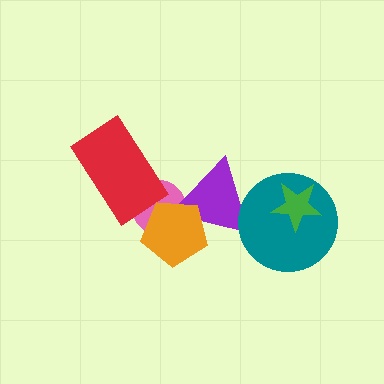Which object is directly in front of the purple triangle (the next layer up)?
The teal circle is directly in front of the purple triangle.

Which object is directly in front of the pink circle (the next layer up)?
The purple triangle is directly in front of the pink circle.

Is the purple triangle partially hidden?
Yes, it is partially covered by another shape.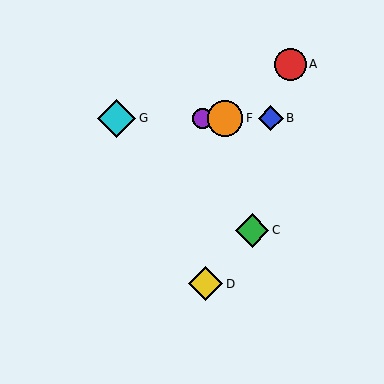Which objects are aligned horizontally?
Objects B, E, F, G are aligned horizontally.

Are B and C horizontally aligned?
No, B is at y≈118 and C is at y≈230.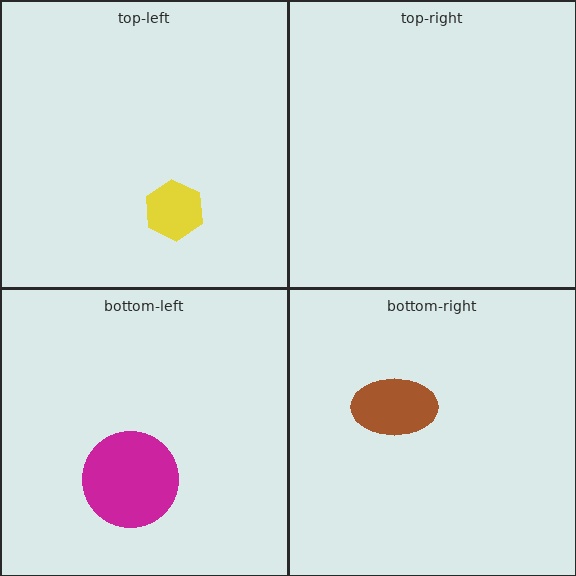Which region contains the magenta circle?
The bottom-left region.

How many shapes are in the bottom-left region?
1.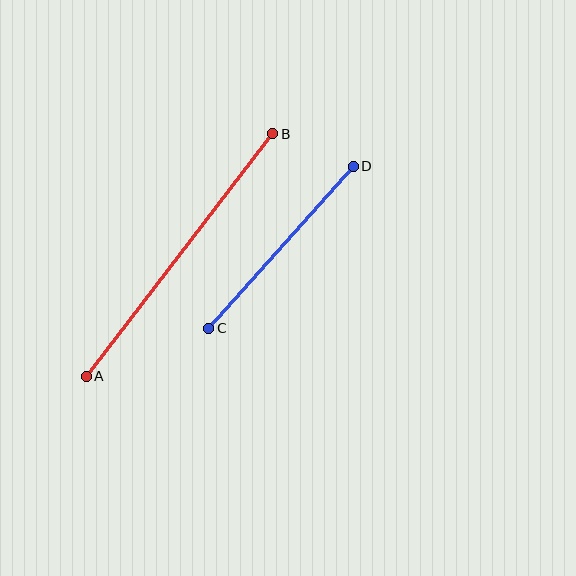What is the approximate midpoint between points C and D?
The midpoint is at approximately (281, 247) pixels.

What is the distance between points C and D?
The distance is approximately 217 pixels.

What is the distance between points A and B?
The distance is approximately 306 pixels.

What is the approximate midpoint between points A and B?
The midpoint is at approximately (179, 255) pixels.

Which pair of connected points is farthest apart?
Points A and B are farthest apart.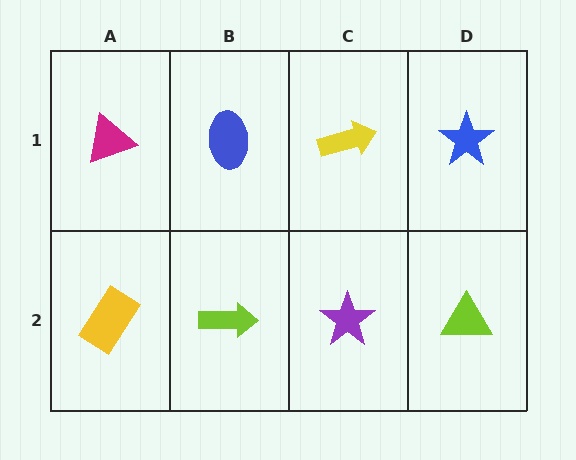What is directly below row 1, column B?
A lime arrow.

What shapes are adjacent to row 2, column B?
A blue ellipse (row 1, column B), a yellow rectangle (row 2, column A), a purple star (row 2, column C).